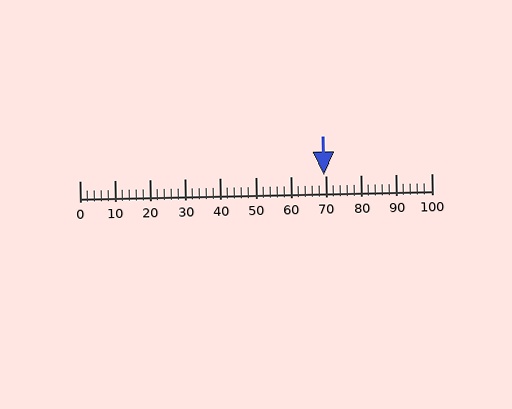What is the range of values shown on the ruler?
The ruler shows values from 0 to 100.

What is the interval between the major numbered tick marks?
The major tick marks are spaced 10 units apart.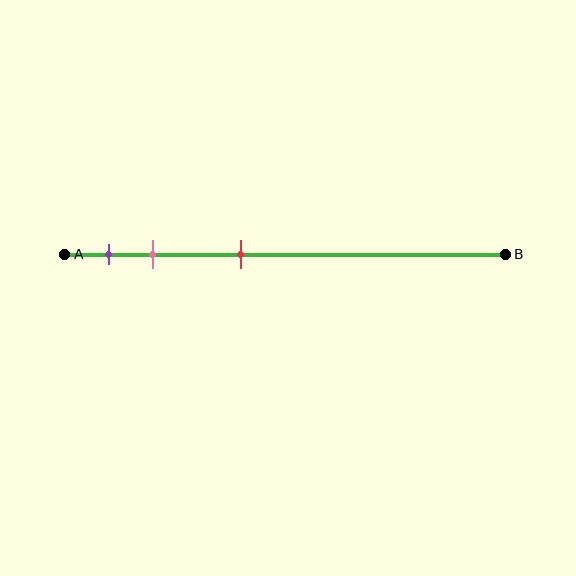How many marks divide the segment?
There are 3 marks dividing the segment.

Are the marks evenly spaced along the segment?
No, the marks are not evenly spaced.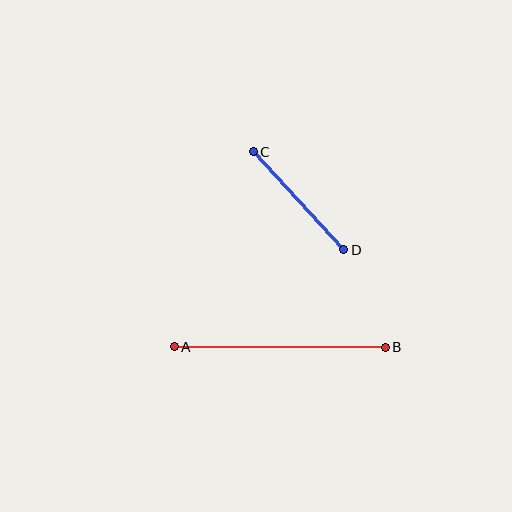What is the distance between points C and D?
The distance is approximately 133 pixels.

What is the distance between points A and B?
The distance is approximately 211 pixels.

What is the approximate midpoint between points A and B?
The midpoint is at approximately (280, 347) pixels.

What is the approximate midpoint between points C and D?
The midpoint is at approximately (299, 201) pixels.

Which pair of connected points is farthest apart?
Points A and B are farthest apart.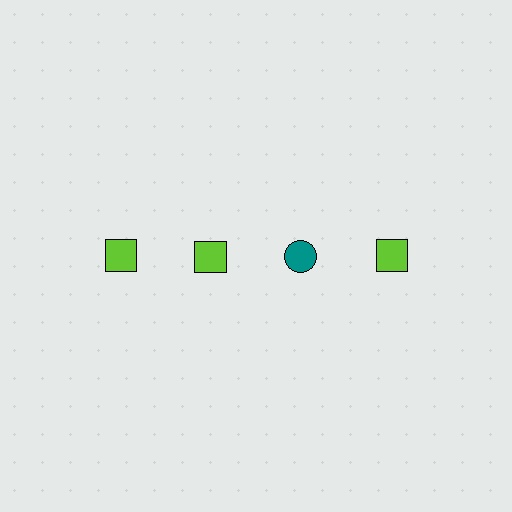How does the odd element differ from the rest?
It differs in both color (teal instead of lime) and shape (circle instead of square).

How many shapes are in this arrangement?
There are 4 shapes arranged in a grid pattern.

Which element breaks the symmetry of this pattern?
The teal circle in the top row, center column breaks the symmetry. All other shapes are lime squares.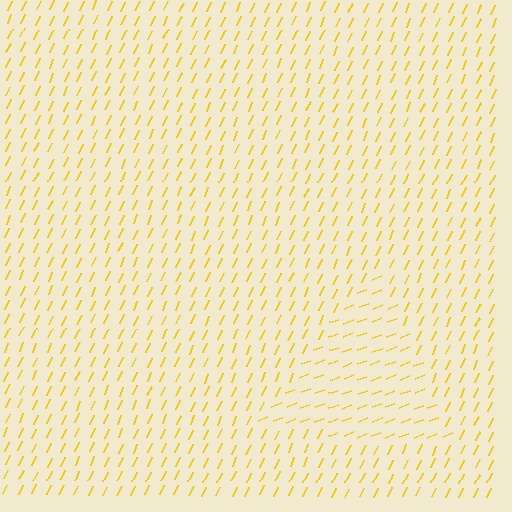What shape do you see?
I see a triangle.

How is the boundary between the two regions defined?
The boundary is defined purely by a change in line orientation (approximately 45 degrees difference). All lines are the same color and thickness.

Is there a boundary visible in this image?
Yes, there is a texture boundary formed by a change in line orientation.